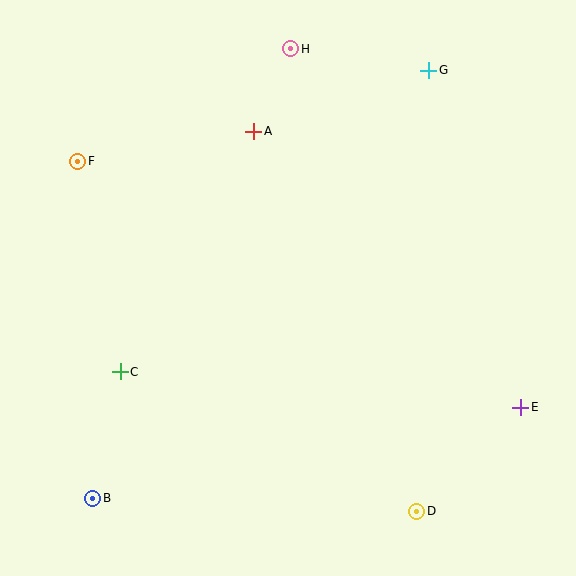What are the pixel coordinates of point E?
Point E is at (521, 407).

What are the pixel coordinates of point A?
Point A is at (254, 131).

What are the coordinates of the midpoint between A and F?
The midpoint between A and F is at (166, 146).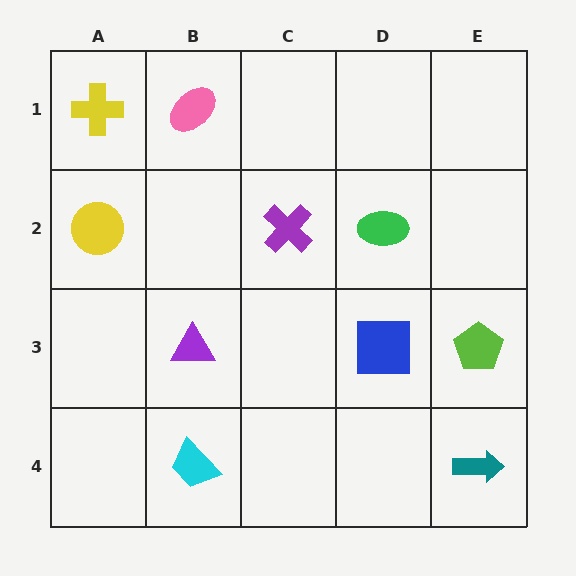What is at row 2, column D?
A green ellipse.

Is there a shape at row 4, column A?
No, that cell is empty.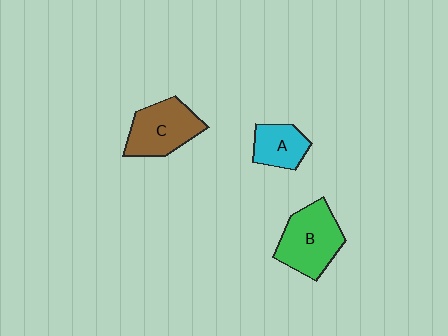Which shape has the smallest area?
Shape A (cyan).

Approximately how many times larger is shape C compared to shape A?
Approximately 1.5 times.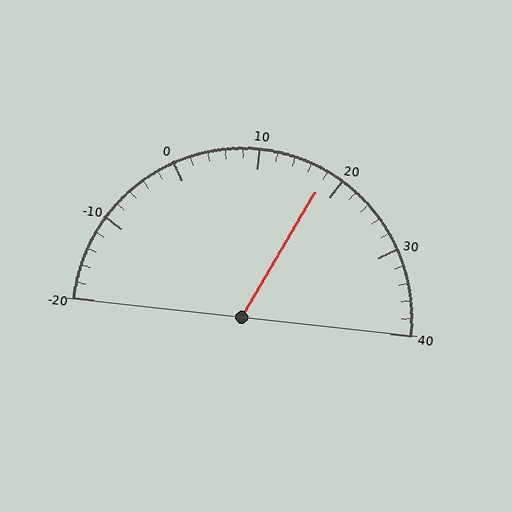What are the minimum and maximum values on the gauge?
The gauge ranges from -20 to 40.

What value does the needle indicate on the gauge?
The needle indicates approximately 18.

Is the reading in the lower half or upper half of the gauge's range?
The reading is in the upper half of the range (-20 to 40).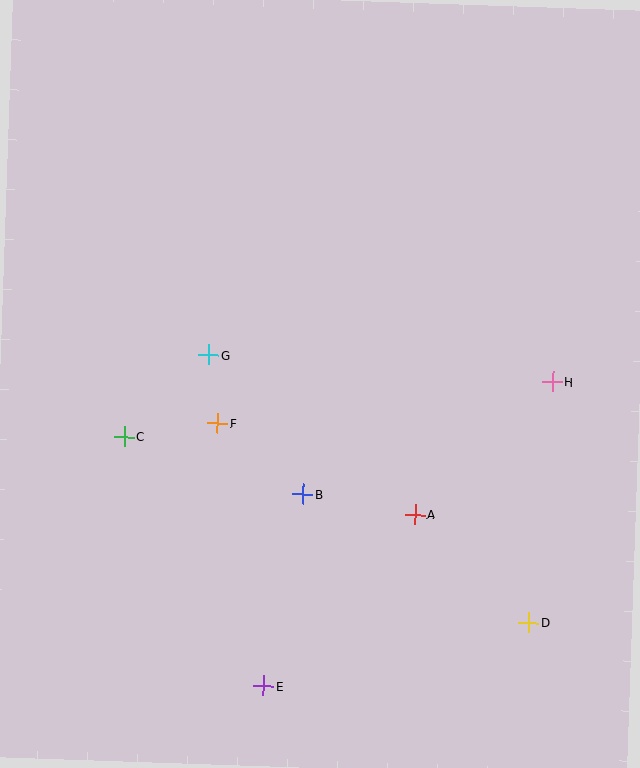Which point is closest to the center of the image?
Point F at (217, 423) is closest to the center.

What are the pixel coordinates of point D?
Point D is at (529, 622).